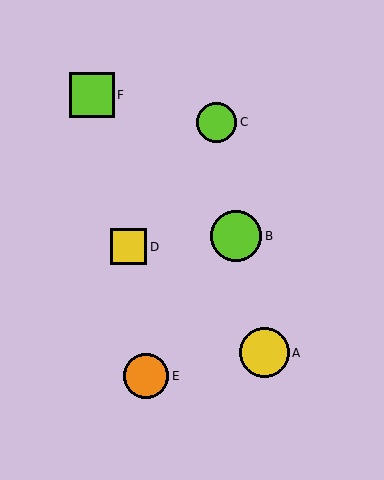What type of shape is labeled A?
Shape A is a yellow circle.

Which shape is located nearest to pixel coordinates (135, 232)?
The yellow square (labeled D) at (129, 247) is nearest to that location.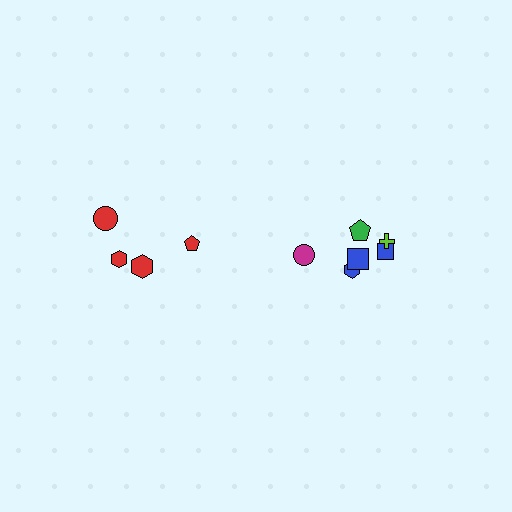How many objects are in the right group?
There are 6 objects.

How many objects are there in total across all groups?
There are 10 objects.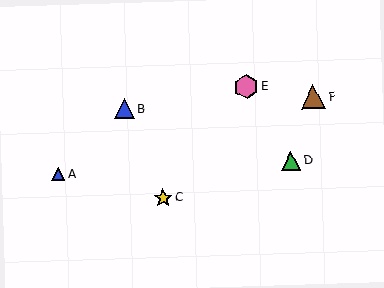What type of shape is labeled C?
Shape C is a yellow star.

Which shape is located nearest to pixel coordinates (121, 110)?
The blue triangle (labeled B) at (124, 109) is nearest to that location.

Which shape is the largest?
The pink hexagon (labeled E) is the largest.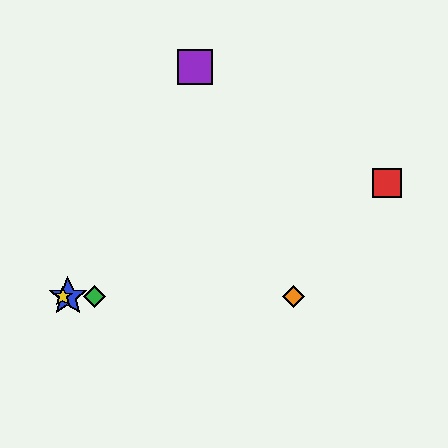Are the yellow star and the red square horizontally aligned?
No, the yellow star is at y≈297 and the red square is at y≈183.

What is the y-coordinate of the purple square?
The purple square is at y≈67.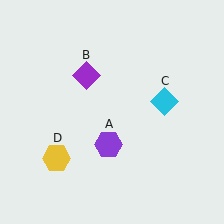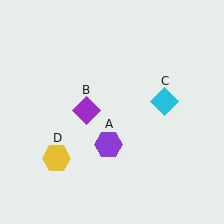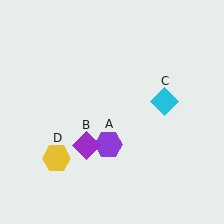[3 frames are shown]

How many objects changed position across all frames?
1 object changed position: purple diamond (object B).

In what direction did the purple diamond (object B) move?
The purple diamond (object B) moved down.